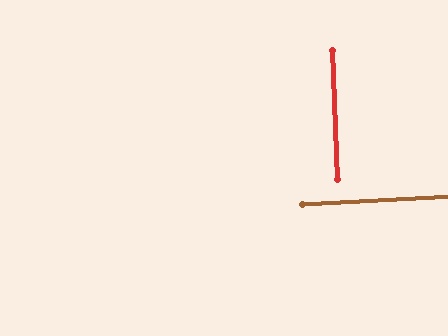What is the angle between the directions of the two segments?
Approximately 89 degrees.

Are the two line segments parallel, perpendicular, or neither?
Perpendicular — they meet at approximately 89°.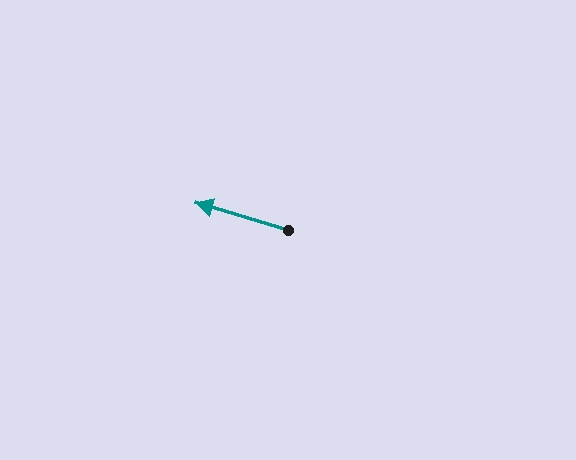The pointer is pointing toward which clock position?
Roughly 10 o'clock.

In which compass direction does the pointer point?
West.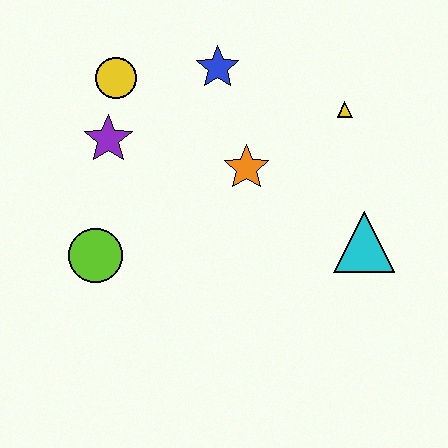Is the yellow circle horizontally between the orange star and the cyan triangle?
No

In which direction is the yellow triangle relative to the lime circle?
The yellow triangle is to the right of the lime circle.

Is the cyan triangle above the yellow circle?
No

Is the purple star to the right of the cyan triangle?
No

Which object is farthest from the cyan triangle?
The yellow circle is farthest from the cyan triangle.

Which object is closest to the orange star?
The blue star is closest to the orange star.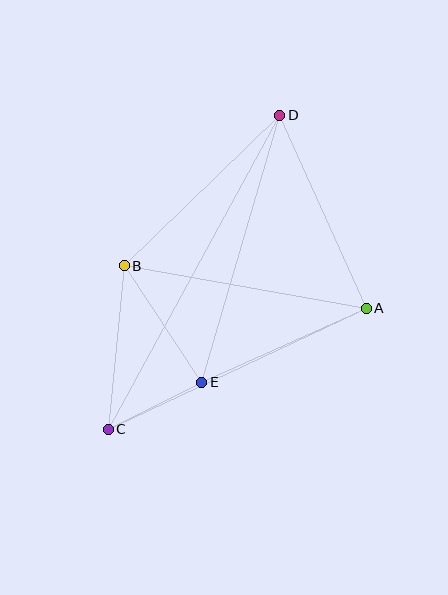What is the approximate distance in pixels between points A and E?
The distance between A and E is approximately 180 pixels.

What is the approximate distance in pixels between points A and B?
The distance between A and B is approximately 246 pixels.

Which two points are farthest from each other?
Points C and D are farthest from each other.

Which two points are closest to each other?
Points C and E are closest to each other.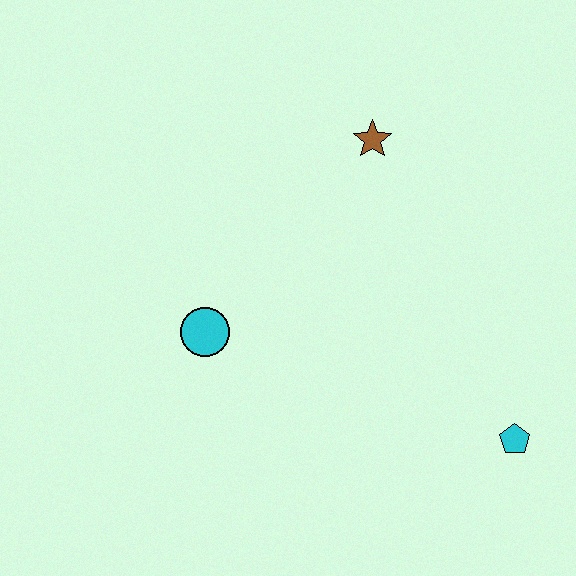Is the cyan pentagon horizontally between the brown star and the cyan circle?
No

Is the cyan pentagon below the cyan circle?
Yes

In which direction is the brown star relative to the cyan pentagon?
The brown star is above the cyan pentagon.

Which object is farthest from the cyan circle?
The cyan pentagon is farthest from the cyan circle.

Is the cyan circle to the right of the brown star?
No